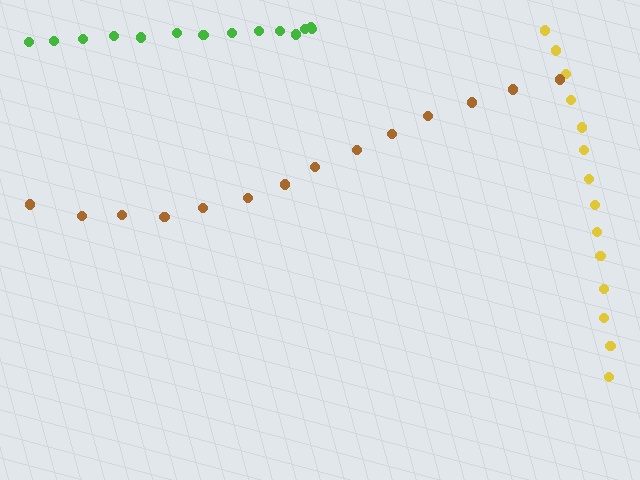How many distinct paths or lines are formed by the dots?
There are 3 distinct paths.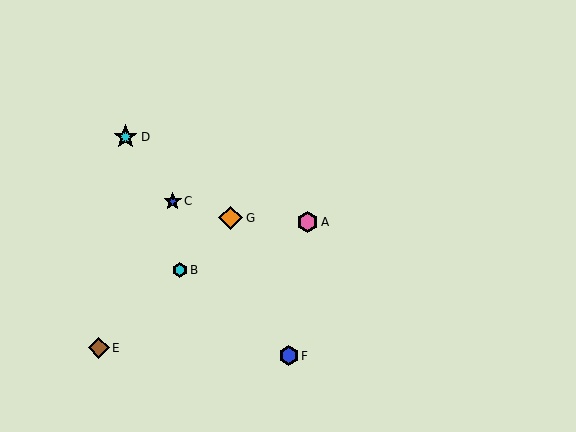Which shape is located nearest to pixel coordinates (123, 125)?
The cyan star (labeled D) at (126, 137) is nearest to that location.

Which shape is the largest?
The cyan star (labeled D) is the largest.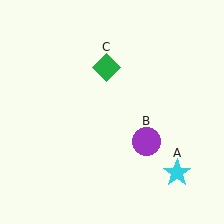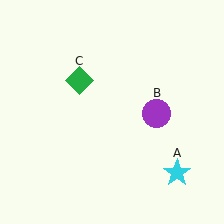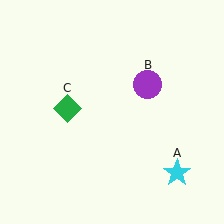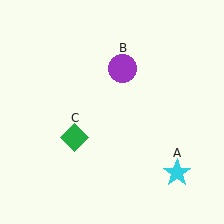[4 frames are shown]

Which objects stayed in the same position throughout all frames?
Cyan star (object A) remained stationary.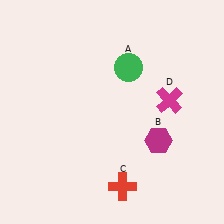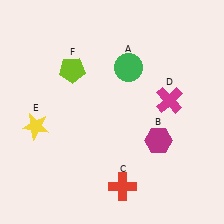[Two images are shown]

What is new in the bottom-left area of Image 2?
A yellow star (E) was added in the bottom-left area of Image 2.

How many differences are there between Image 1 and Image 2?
There are 2 differences between the two images.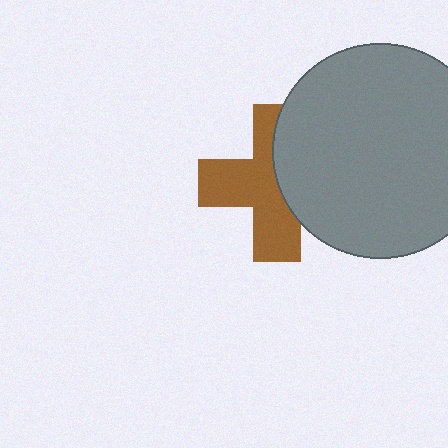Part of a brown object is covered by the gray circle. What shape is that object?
It is a cross.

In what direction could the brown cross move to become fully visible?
The brown cross could move left. That would shift it out from behind the gray circle entirely.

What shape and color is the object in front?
The object in front is a gray circle.